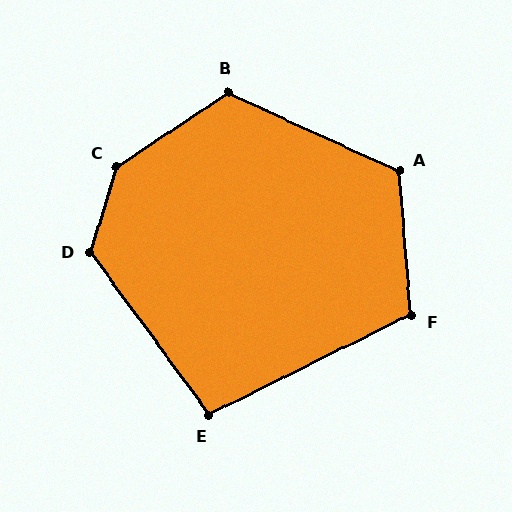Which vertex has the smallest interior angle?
E, at approximately 100 degrees.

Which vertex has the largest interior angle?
C, at approximately 140 degrees.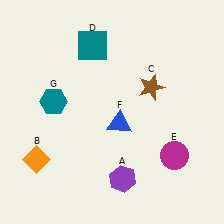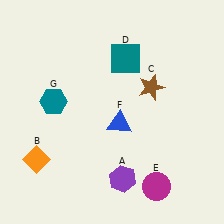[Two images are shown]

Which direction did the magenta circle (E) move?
The magenta circle (E) moved down.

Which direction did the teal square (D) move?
The teal square (D) moved right.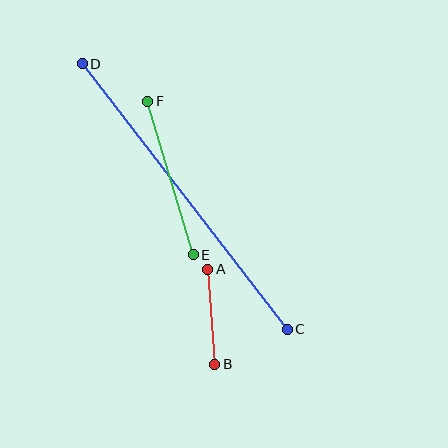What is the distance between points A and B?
The distance is approximately 95 pixels.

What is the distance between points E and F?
The distance is approximately 160 pixels.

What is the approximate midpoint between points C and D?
The midpoint is at approximately (185, 197) pixels.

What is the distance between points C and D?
The distance is approximately 336 pixels.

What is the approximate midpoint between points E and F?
The midpoint is at approximately (170, 178) pixels.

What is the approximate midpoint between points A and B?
The midpoint is at approximately (211, 317) pixels.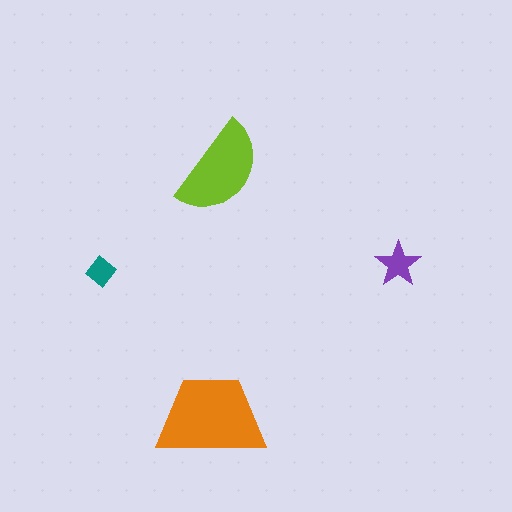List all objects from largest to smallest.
The orange trapezoid, the lime semicircle, the purple star, the teal diamond.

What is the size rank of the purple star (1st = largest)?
3rd.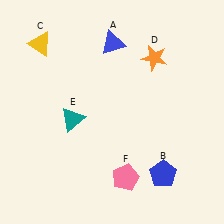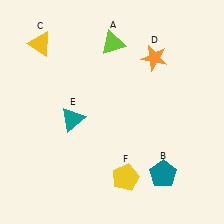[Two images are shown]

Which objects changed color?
A changed from blue to lime. B changed from blue to teal. F changed from pink to yellow.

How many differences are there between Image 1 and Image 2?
There are 3 differences between the two images.